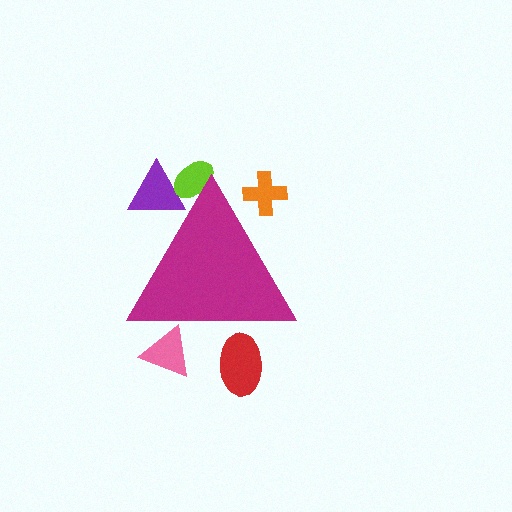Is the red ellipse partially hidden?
Yes, the red ellipse is partially hidden behind the magenta triangle.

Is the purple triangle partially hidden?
Yes, the purple triangle is partially hidden behind the magenta triangle.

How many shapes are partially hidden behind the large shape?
5 shapes are partially hidden.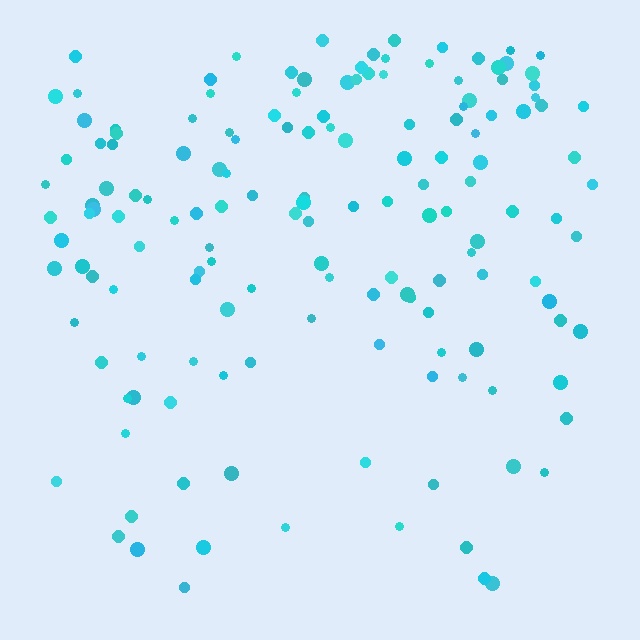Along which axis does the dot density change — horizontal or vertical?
Vertical.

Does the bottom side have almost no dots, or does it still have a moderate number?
Still a moderate number, just noticeably fewer than the top.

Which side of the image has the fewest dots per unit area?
The bottom.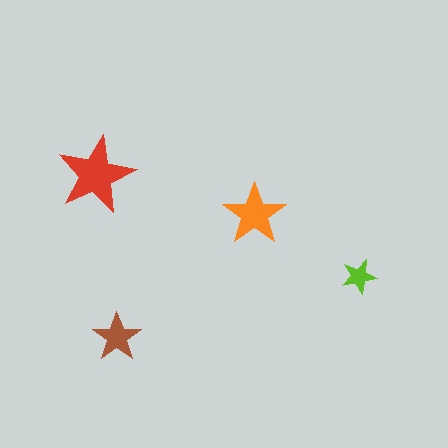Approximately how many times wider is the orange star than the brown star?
About 1.5 times wider.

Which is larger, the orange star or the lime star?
The orange one.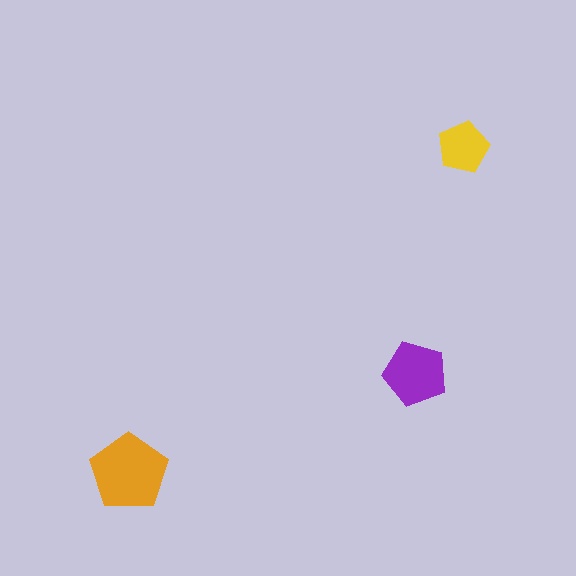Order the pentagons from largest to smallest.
the orange one, the purple one, the yellow one.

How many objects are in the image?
There are 3 objects in the image.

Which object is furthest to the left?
The orange pentagon is leftmost.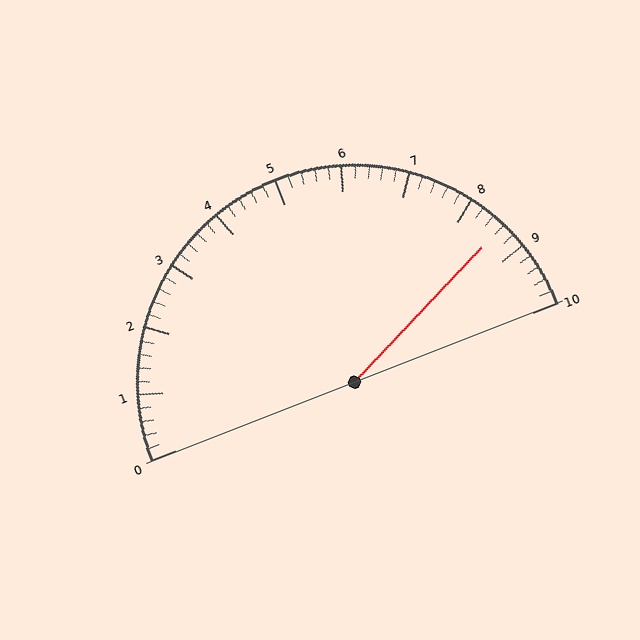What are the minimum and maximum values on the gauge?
The gauge ranges from 0 to 10.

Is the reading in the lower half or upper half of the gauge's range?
The reading is in the upper half of the range (0 to 10).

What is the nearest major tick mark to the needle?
The nearest major tick mark is 9.